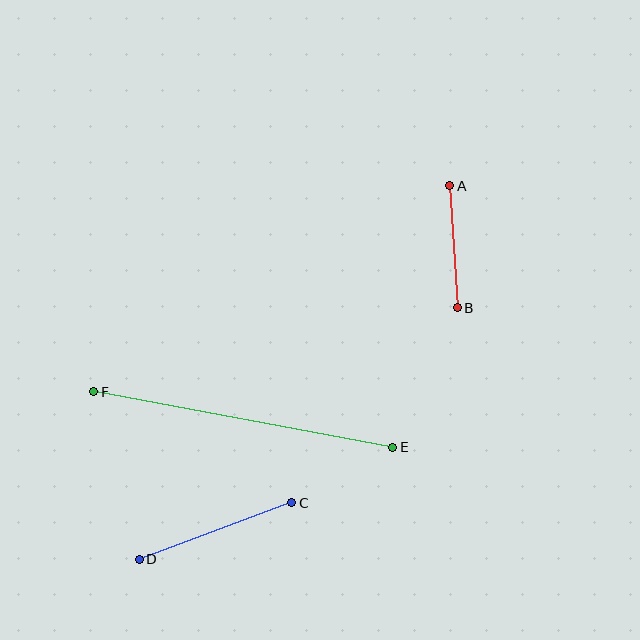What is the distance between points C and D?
The distance is approximately 163 pixels.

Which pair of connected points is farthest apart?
Points E and F are farthest apart.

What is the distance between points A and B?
The distance is approximately 122 pixels.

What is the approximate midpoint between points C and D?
The midpoint is at approximately (216, 531) pixels.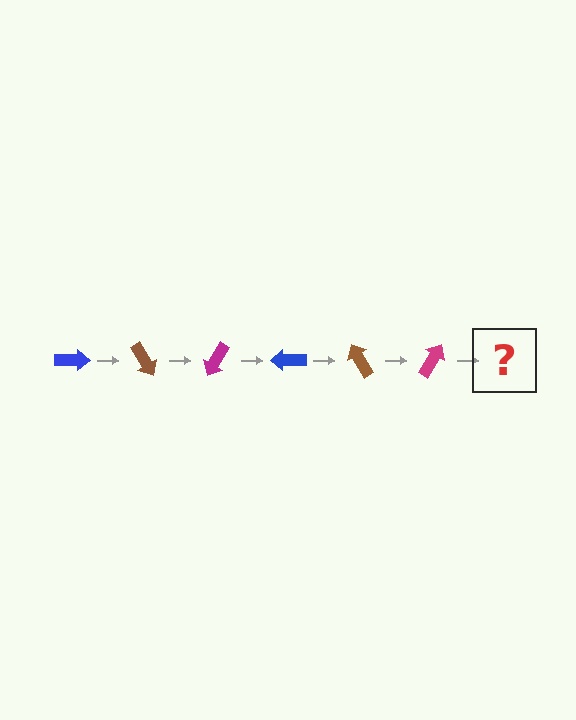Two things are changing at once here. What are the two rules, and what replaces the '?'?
The two rules are that it rotates 60 degrees each step and the color cycles through blue, brown, and magenta. The '?' should be a blue arrow, rotated 360 degrees from the start.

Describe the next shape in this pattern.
It should be a blue arrow, rotated 360 degrees from the start.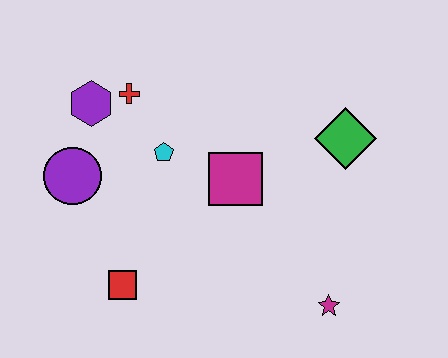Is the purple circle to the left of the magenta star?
Yes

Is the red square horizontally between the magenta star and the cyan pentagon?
No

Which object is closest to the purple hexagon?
The red cross is closest to the purple hexagon.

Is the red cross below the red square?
No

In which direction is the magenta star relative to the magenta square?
The magenta star is below the magenta square.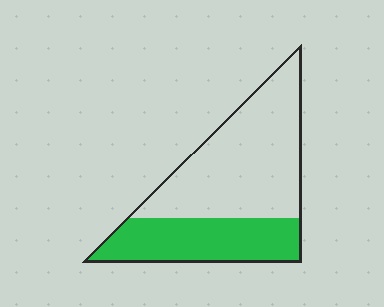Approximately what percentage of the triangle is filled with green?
Approximately 35%.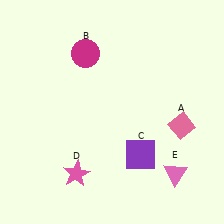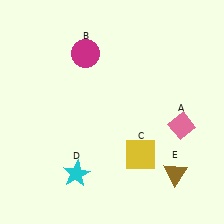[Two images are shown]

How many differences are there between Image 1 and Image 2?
There are 3 differences between the two images.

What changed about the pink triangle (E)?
In Image 1, E is pink. In Image 2, it changed to brown.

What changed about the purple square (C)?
In Image 1, C is purple. In Image 2, it changed to yellow.